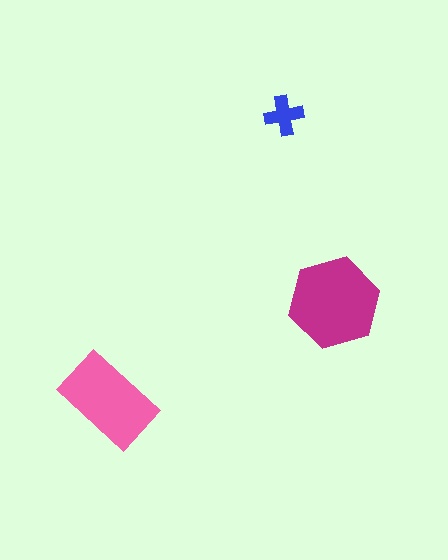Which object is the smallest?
The blue cross.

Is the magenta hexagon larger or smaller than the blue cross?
Larger.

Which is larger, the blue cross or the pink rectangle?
The pink rectangle.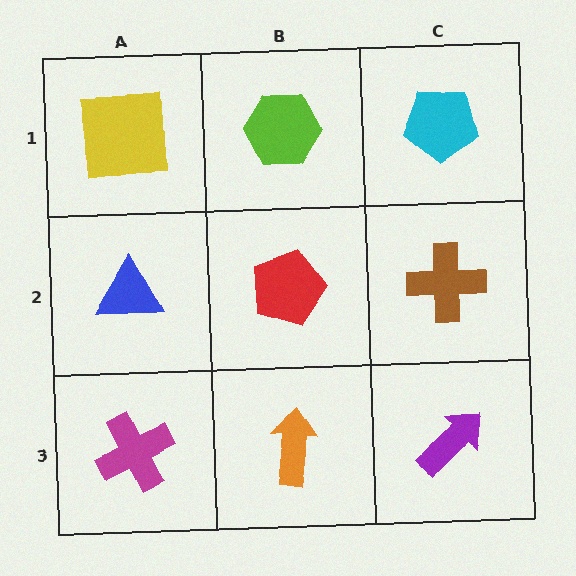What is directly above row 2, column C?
A cyan pentagon.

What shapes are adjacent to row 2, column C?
A cyan pentagon (row 1, column C), a purple arrow (row 3, column C), a red pentagon (row 2, column B).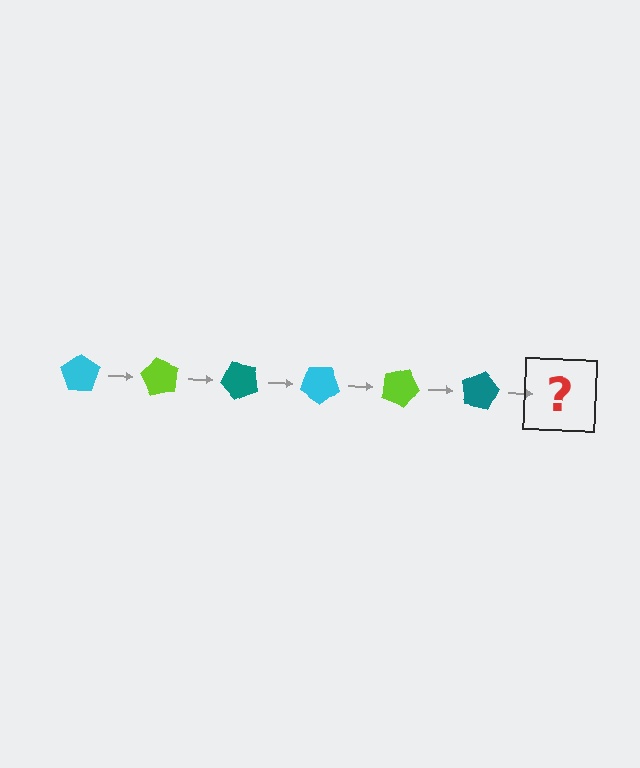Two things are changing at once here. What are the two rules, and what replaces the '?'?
The two rules are that it rotates 60 degrees each step and the color cycles through cyan, lime, and teal. The '?' should be a cyan pentagon, rotated 360 degrees from the start.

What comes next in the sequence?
The next element should be a cyan pentagon, rotated 360 degrees from the start.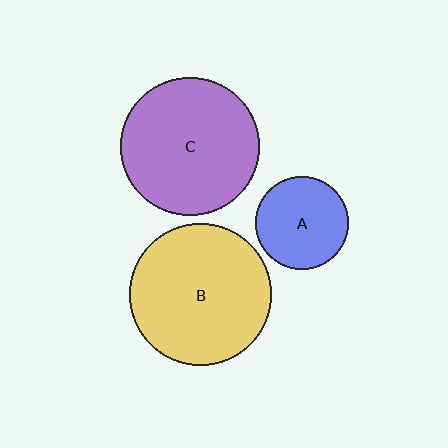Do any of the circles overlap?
No, none of the circles overlap.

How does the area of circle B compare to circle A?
Approximately 2.3 times.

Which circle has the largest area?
Circle B (yellow).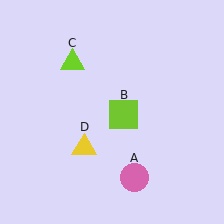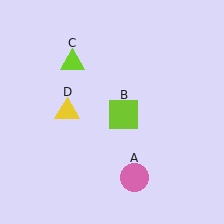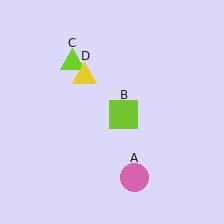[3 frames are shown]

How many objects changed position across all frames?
1 object changed position: yellow triangle (object D).